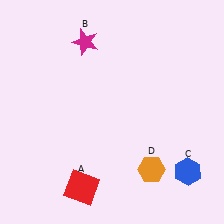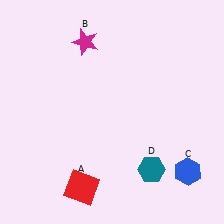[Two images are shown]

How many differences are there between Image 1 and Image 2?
There is 1 difference between the two images.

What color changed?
The hexagon (D) changed from orange in Image 1 to teal in Image 2.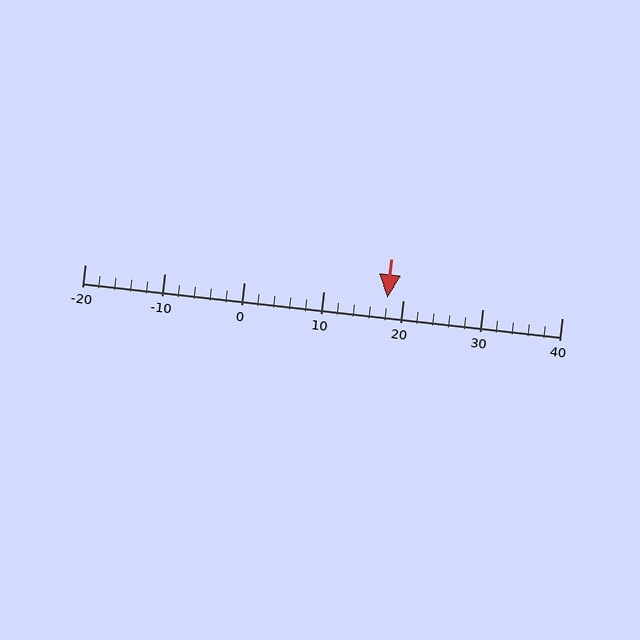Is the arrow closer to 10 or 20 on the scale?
The arrow is closer to 20.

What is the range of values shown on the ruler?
The ruler shows values from -20 to 40.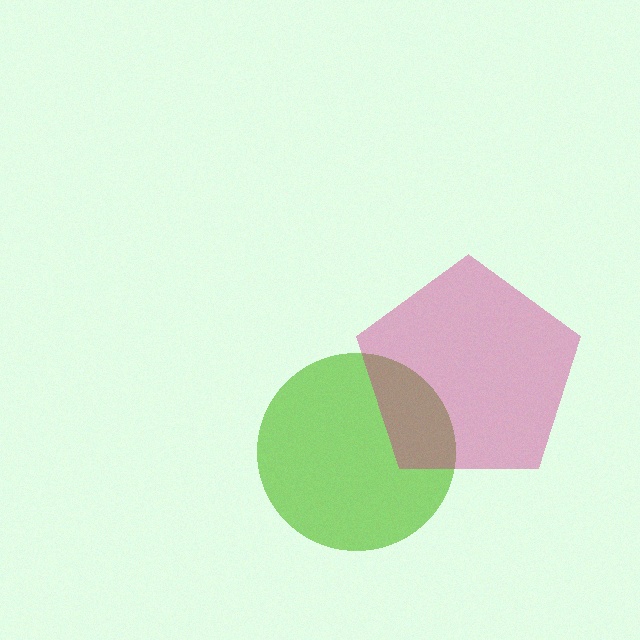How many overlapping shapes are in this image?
There are 2 overlapping shapes in the image.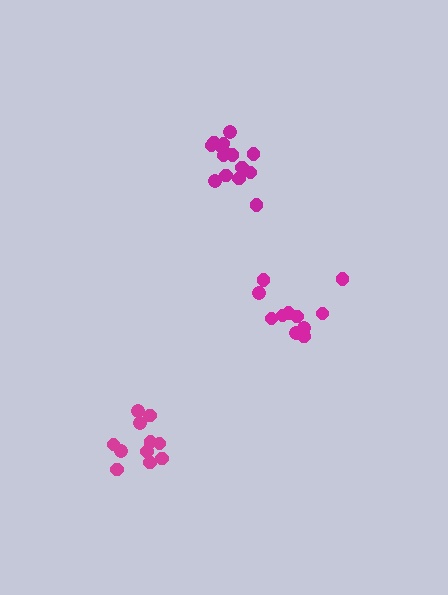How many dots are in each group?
Group 1: 12 dots, Group 2: 15 dots, Group 3: 11 dots (38 total).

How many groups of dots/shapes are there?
There are 3 groups.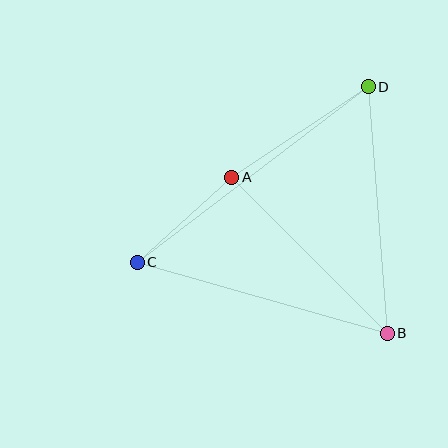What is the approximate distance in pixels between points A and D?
The distance between A and D is approximately 164 pixels.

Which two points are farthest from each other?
Points C and D are farthest from each other.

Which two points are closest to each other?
Points A and C are closest to each other.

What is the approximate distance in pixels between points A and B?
The distance between A and B is approximately 220 pixels.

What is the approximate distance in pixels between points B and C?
The distance between B and C is approximately 260 pixels.